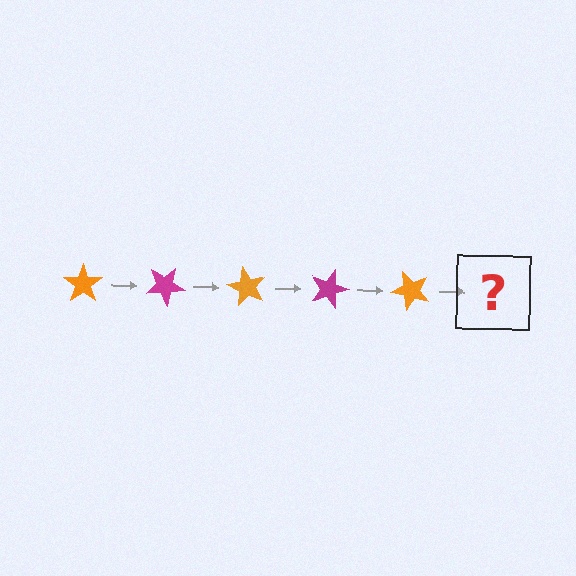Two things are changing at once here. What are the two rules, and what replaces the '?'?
The two rules are that it rotates 30 degrees each step and the color cycles through orange and magenta. The '?' should be a magenta star, rotated 150 degrees from the start.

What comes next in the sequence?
The next element should be a magenta star, rotated 150 degrees from the start.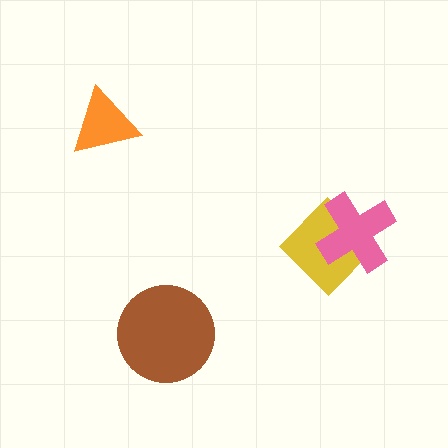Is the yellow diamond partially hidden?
Yes, it is partially covered by another shape.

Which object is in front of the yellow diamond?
The pink cross is in front of the yellow diamond.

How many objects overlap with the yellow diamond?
1 object overlaps with the yellow diamond.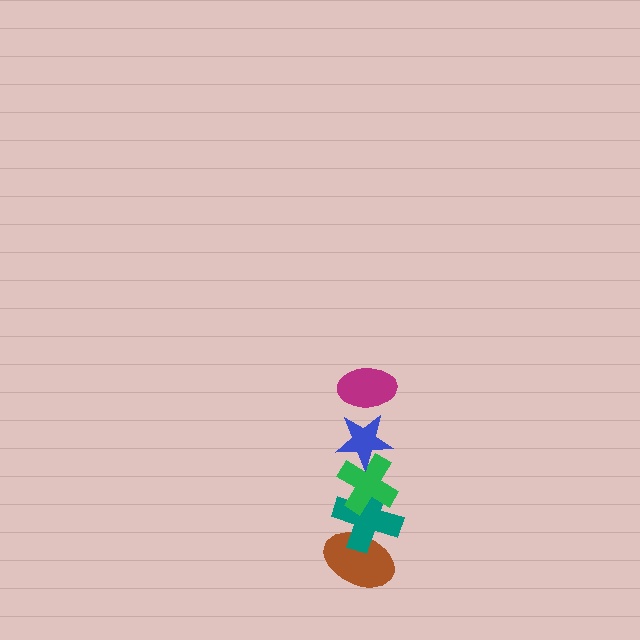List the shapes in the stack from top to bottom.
From top to bottom: the magenta ellipse, the blue star, the green cross, the teal cross, the brown ellipse.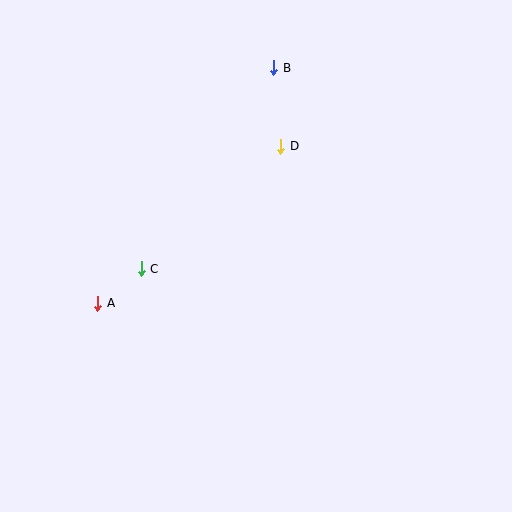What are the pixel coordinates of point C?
Point C is at (141, 269).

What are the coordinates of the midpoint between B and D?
The midpoint between B and D is at (277, 107).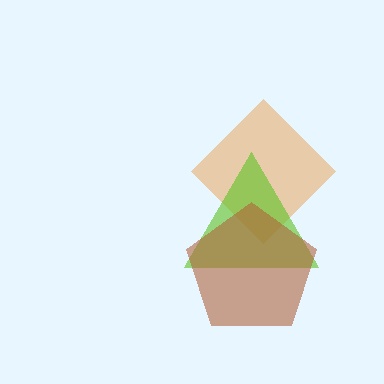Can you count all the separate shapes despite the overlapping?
Yes, there are 3 separate shapes.